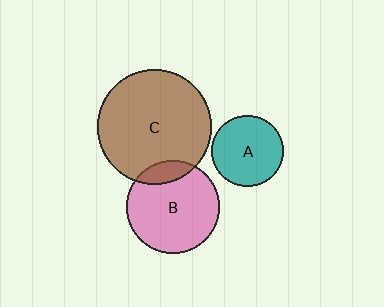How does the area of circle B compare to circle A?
Approximately 1.7 times.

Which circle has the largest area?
Circle C (brown).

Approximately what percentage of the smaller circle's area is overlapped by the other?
Approximately 15%.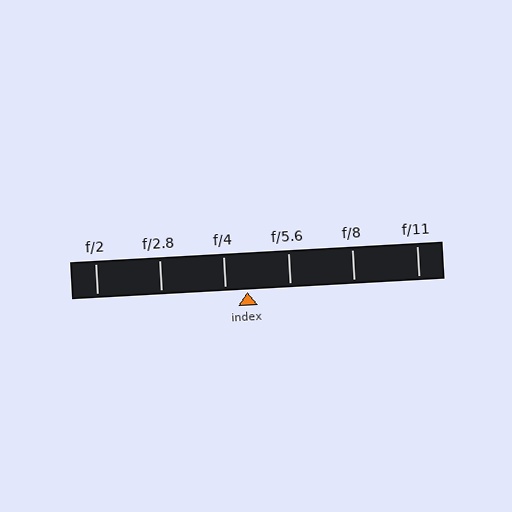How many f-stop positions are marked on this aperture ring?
There are 6 f-stop positions marked.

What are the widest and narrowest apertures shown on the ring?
The widest aperture shown is f/2 and the narrowest is f/11.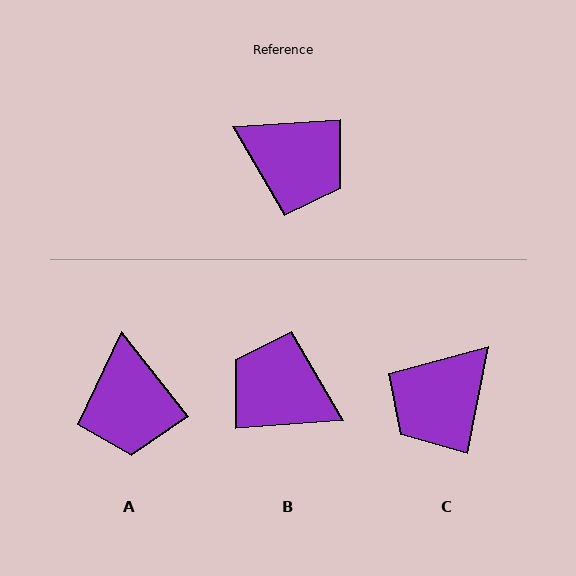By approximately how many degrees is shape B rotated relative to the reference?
Approximately 180 degrees clockwise.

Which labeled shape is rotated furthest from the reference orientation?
B, about 180 degrees away.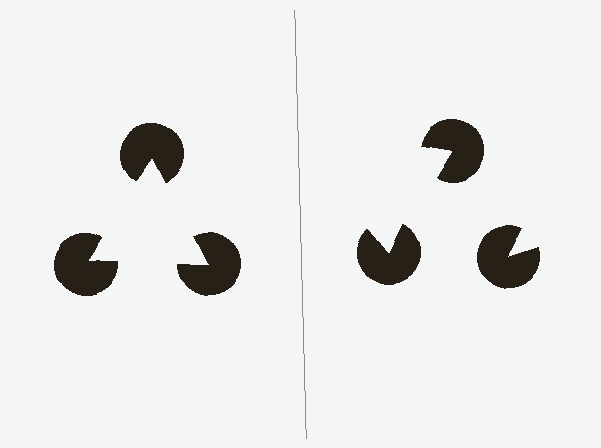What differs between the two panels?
The pac-man discs are positioned identically on both sides; only the wedge orientations differ. On the left they align to a triangle; on the right they are misaligned.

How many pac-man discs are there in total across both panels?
6 — 3 on each side.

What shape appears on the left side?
An illusory triangle.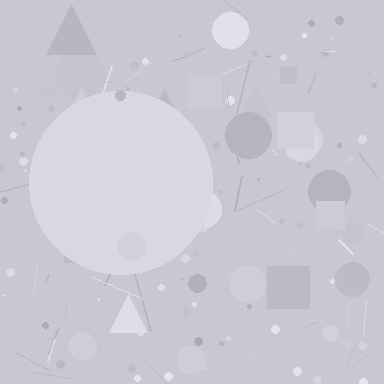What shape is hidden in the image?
A circle is hidden in the image.